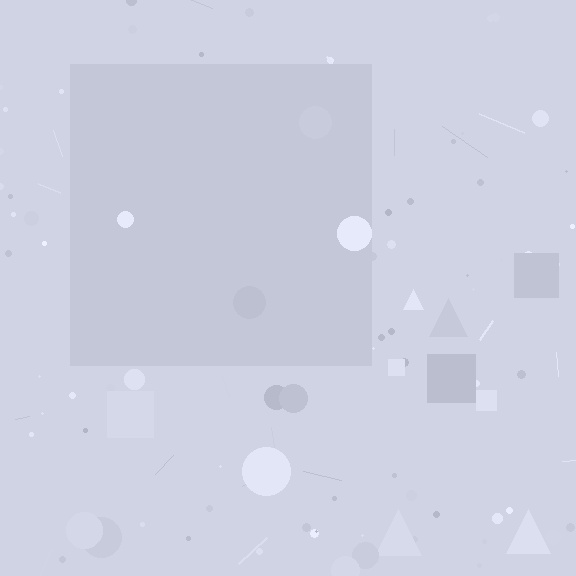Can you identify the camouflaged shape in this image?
The camouflaged shape is a square.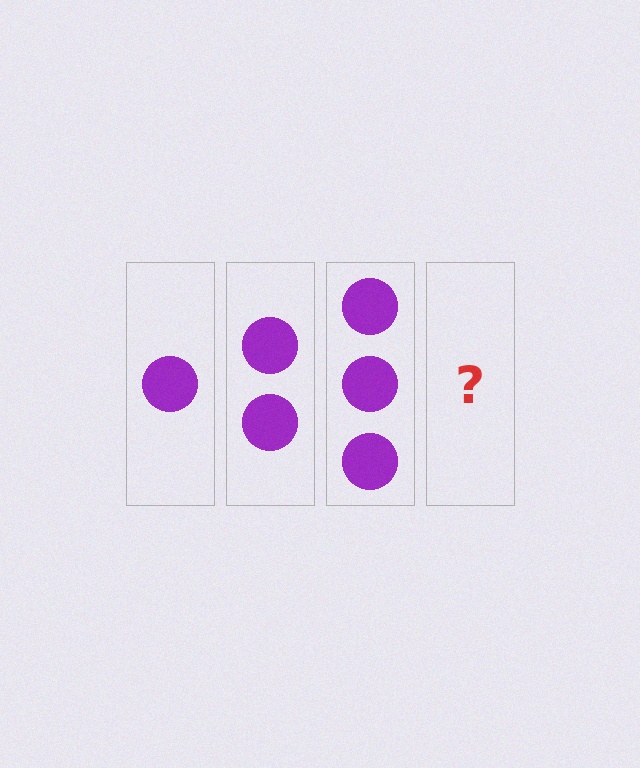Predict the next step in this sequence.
The next step is 4 circles.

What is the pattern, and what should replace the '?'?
The pattern is that each step adds one more circle. The '?' should be 4 circles.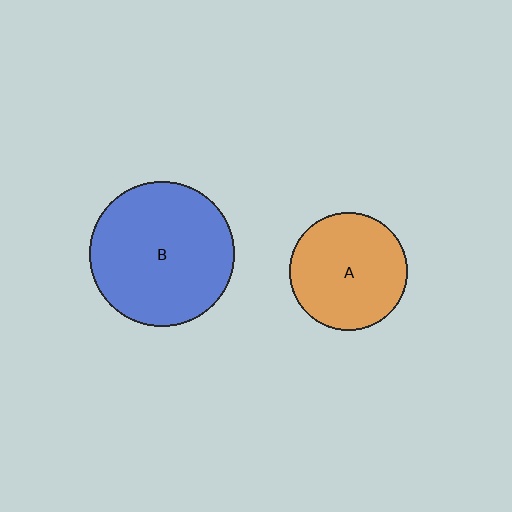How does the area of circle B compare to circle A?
Approximately 1.5 times.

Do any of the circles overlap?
No, none of the circles overlap.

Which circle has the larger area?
Circle B (blue).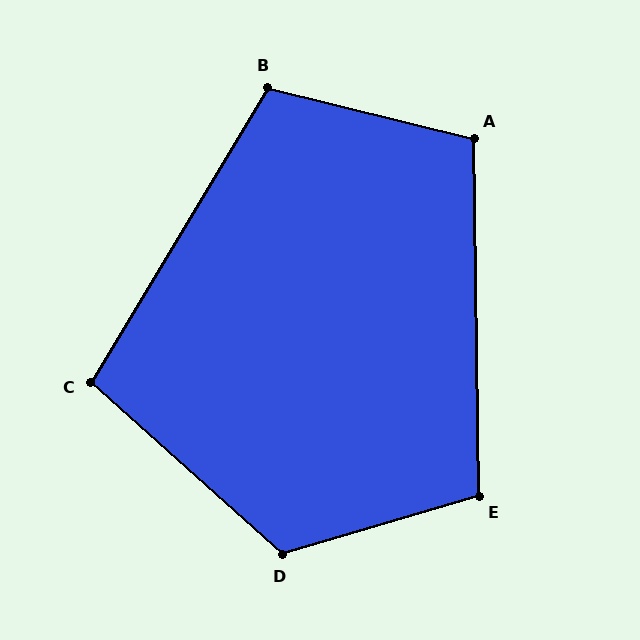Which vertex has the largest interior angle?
D, at approximately 122 degrees.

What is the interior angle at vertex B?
Approximately 107 degrees (obtuse).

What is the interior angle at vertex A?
Approximately 105 degrees (obtuse).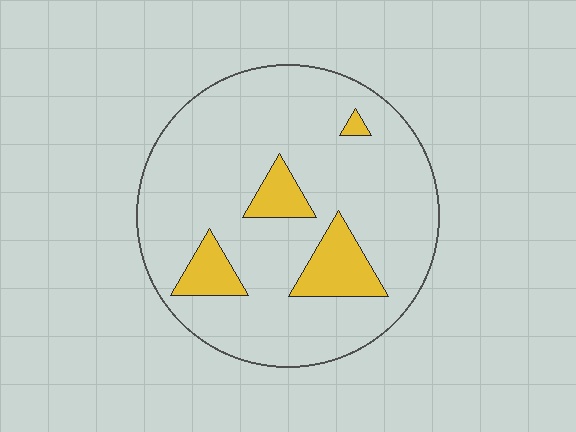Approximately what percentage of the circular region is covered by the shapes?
Approximately 15%.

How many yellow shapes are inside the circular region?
4.